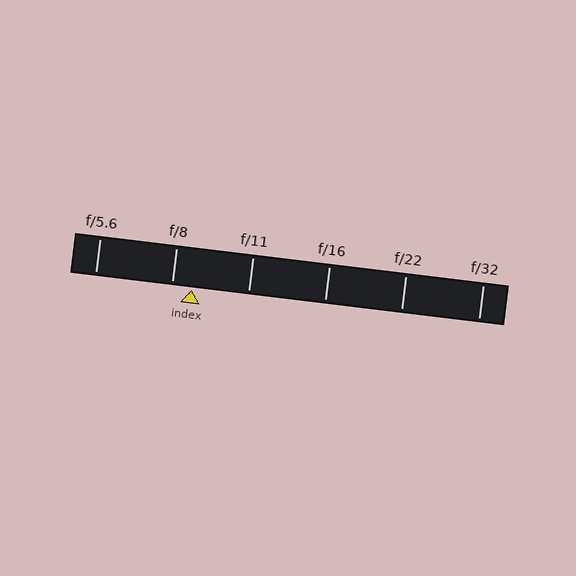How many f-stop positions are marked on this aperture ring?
There are 6 f-stop positions marked.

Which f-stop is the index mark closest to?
The index mark is closest to f/8.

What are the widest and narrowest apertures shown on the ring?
The widest aperture shown is f/5.6 and the narrowest is f/32.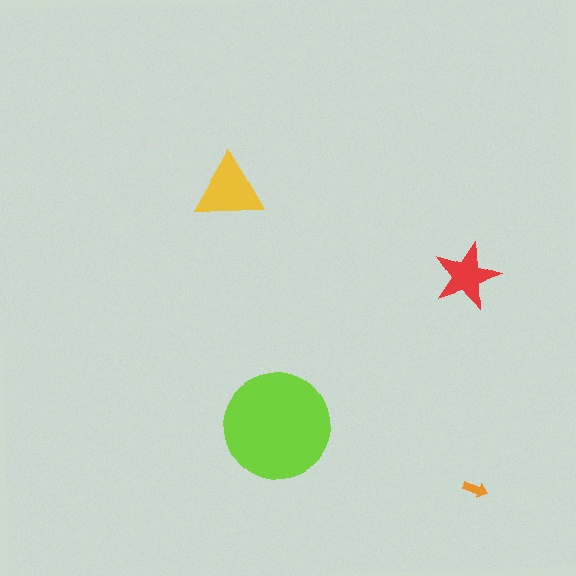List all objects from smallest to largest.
The orange arrow, the red star, the yellow triangle, the lime circle.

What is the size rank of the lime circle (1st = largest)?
1st.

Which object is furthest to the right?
The orange arrow is rightmost.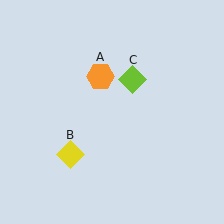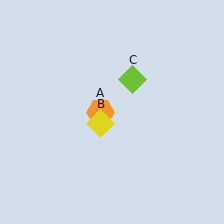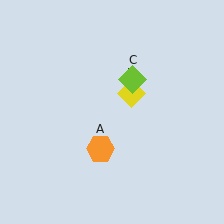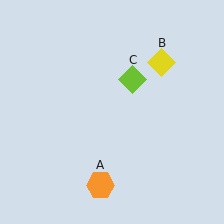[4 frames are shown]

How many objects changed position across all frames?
2 objects changed position: orange hexagon (object A), yellow diamond (object B).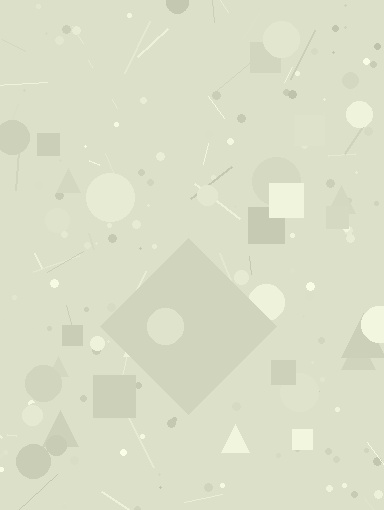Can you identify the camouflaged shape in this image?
The camouflaged shape is a diamond.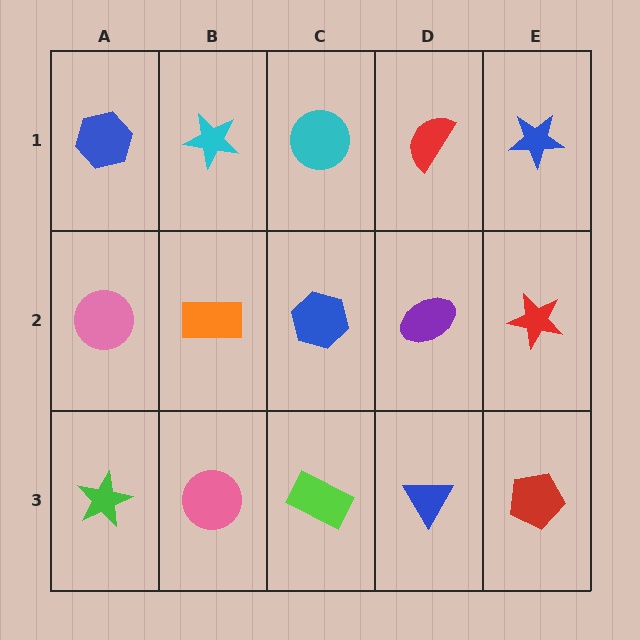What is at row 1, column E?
A blue star.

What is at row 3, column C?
A lime rectangle.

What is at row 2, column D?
A purple ellipse.